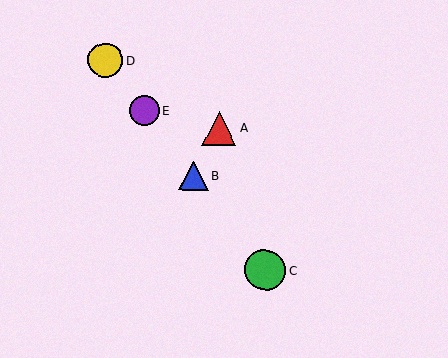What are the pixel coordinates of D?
Object D is at (106, 60).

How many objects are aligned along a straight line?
4 objects (B, C, D, E) are aligned along a straight line.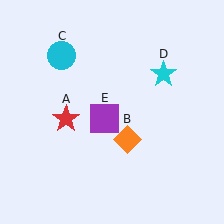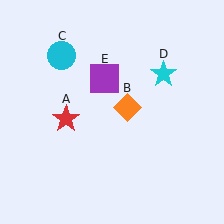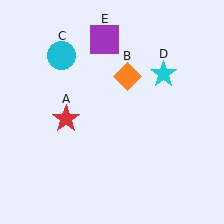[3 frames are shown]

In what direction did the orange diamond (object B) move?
The orange diamond (object B) moved up.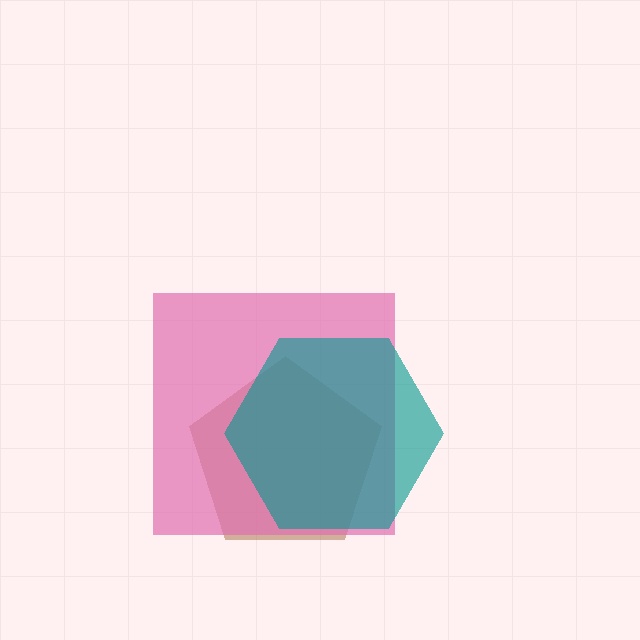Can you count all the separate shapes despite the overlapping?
Yes, there are 3 separate shapes.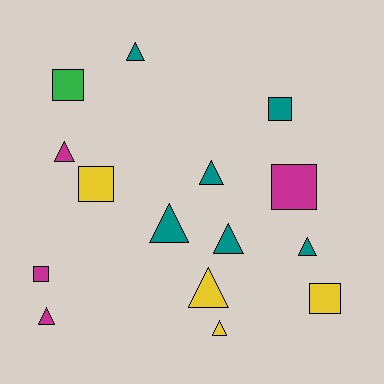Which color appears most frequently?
Teal, with 6 objects.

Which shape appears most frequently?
Triangle, with 9 objects.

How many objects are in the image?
There are 15 objects.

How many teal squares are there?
There is 1 teal square.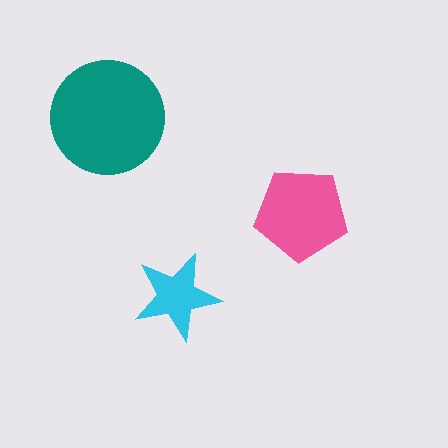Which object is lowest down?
The cyan star is bottommost.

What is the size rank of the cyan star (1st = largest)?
3rd.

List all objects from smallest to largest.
The cyan star, the pink pentagon, the teal circle.